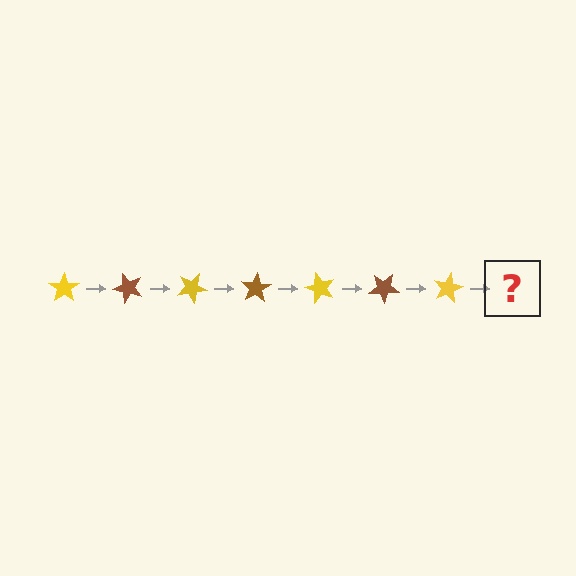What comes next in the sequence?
The next element should be a brown star, rotated 350 degrees from the start.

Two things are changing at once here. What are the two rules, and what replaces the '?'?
The two rules are that it rotates 50 degrees each step and the color cycles through yellow and brown. The '?' should be a brown star, rotated 350 degrees from the start.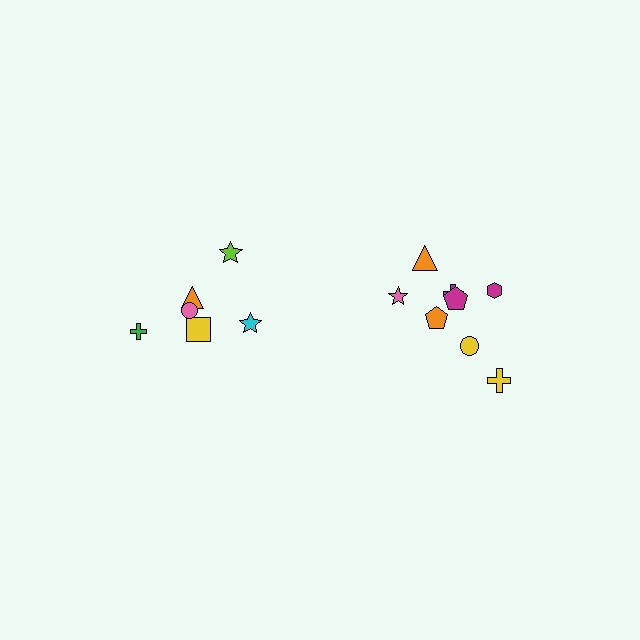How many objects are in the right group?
There are 8 objects.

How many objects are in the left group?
There are 6 objects.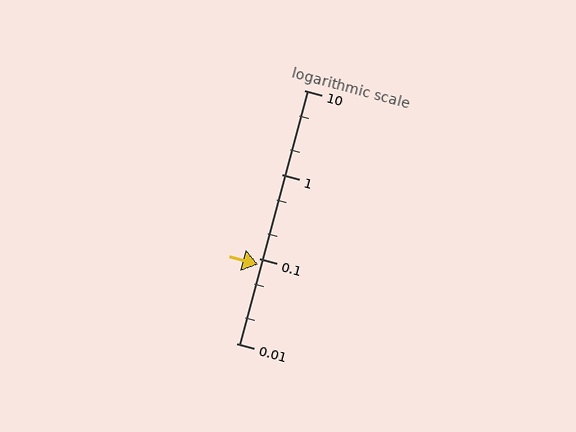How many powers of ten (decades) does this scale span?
The scale spans 3 decades, from 0.01 to 10.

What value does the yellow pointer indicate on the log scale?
The pointer indicates approximately 0.085.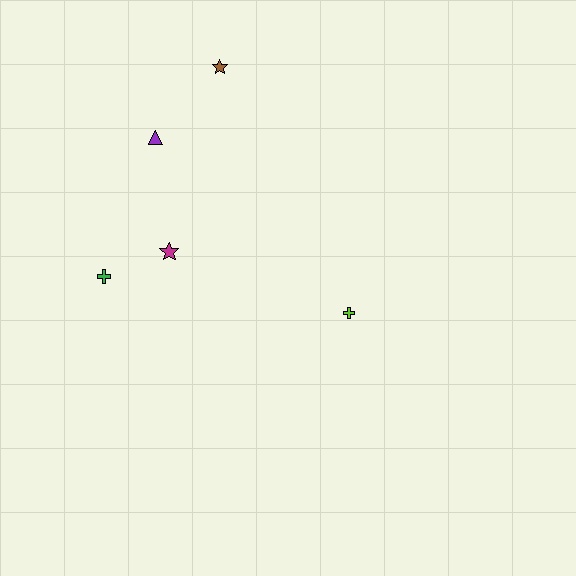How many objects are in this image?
There are 5 objects.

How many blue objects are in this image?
There are no blue objects.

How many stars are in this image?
There are 2 stars.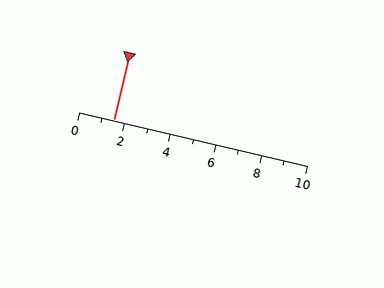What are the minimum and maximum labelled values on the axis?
The axis runs from 0 to 10.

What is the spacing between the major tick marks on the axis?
The major ticks are spaced 2 apart.